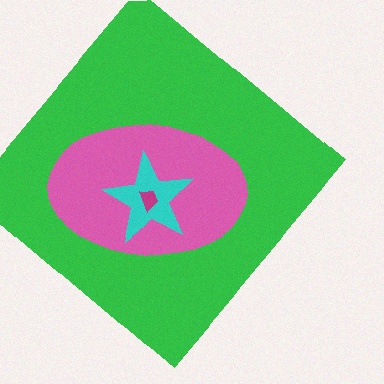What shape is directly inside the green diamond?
The pink ellipse.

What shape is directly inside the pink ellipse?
The cyan star.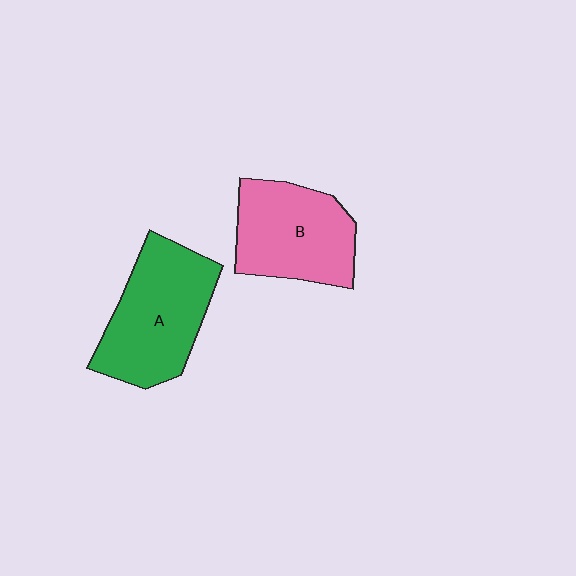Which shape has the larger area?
Shape A (green).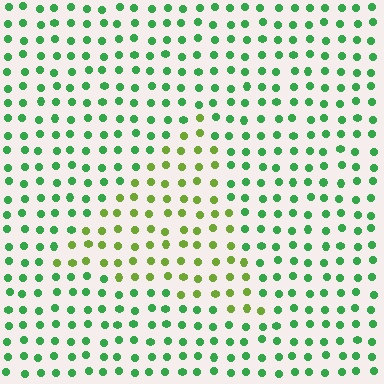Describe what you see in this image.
The image is filled with small green elements in a uniform arrangement. A triangle-shaped region is visible where the elements are tinted to a slightly different hue, forming a subtle color boundary.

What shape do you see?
I see a triangle.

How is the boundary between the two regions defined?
The boundary is defined purely by a slight shift in hue (about 43 degrees). Spacing, size, and orientation are identical on both sides.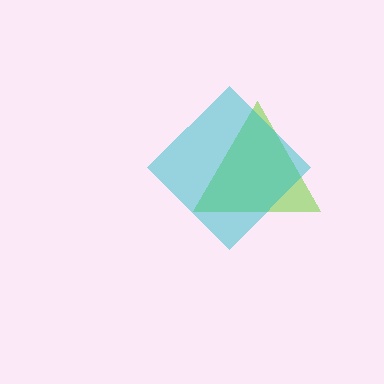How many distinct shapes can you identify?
There are 2 distinct shapes: a lime triangle, a cyan diamond.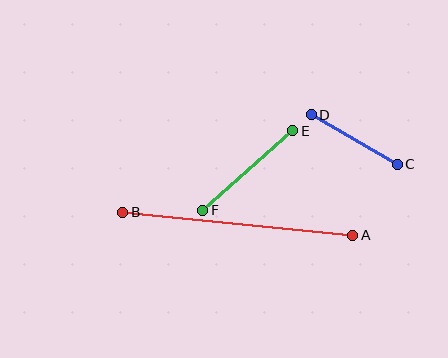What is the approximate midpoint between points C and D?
The midpoint is at approximately (354, 140) pixels.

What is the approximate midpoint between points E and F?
The midpoint is at approximately (248, 171) pixels.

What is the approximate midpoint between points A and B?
The midpoint is at approximately (238, 224) pixels.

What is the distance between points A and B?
The distance is approximately 231 pixels.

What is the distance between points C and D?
The distance is approximately 99 pixels.